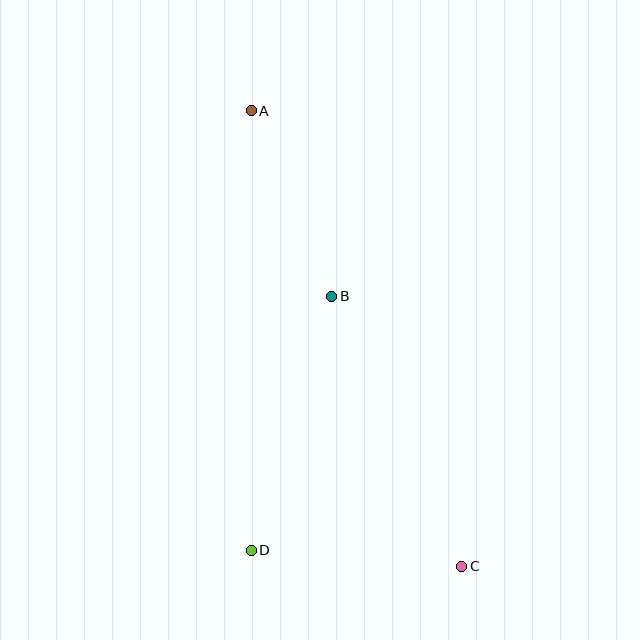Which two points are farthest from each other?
Points A and C are farthest from each other.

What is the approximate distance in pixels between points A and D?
The distance between A and D is approximately 440 pixels.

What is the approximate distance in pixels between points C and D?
The distance between C and D is approximately 211 pixels.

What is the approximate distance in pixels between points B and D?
The distance between B and D is approximately 267 pixels.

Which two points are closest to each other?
Points A and B are closest to each other.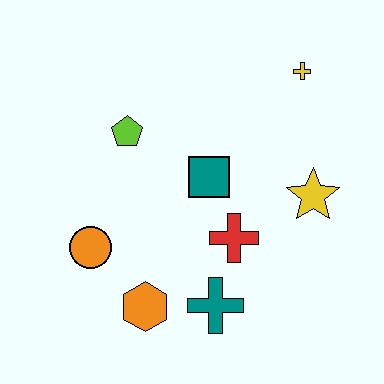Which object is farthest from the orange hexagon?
The yellow cross is farthest from the orange hexagon.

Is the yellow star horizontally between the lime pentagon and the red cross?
No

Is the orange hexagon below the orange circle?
Yes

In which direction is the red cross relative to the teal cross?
The red cross is above the teal cross.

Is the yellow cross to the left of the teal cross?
No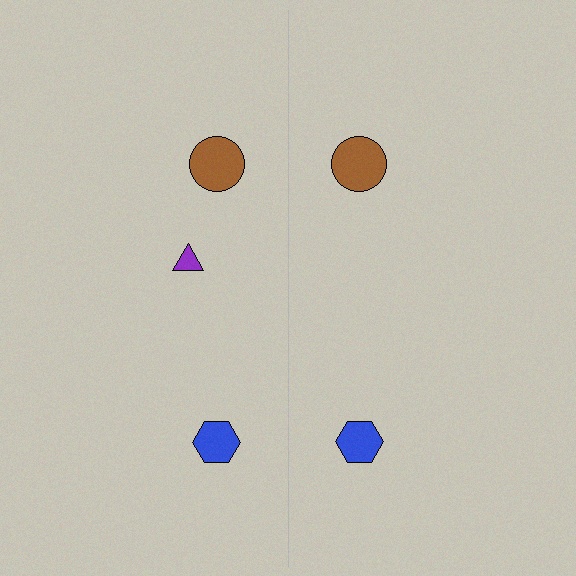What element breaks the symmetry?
A purple triangle is missing from the right side.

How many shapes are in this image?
There are 5 shapes in this image.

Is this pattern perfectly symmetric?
No, the pattern is not perfectly symmetric. A purple triangle is missing from the right side.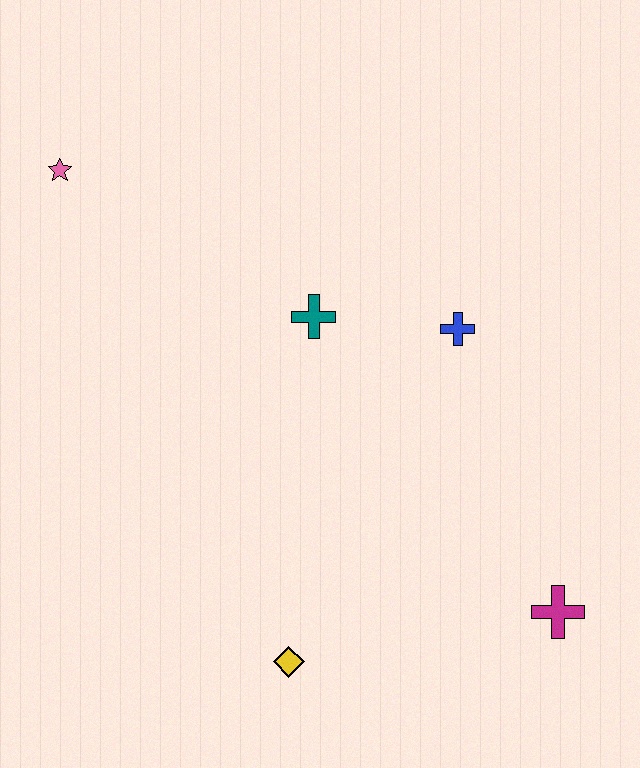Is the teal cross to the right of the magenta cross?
No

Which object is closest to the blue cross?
The teal cross is closest to the blue cross.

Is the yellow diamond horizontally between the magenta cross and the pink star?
Yes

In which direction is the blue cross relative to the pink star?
The blue cross is to the right of the pink star.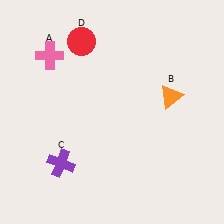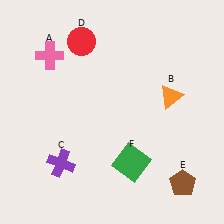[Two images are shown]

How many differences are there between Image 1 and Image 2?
There are 2 differences between the two images.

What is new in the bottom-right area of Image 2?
A brown pentagon (E) was added in the bottom-right area of Image 2.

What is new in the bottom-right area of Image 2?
A green square (F) was added in the bottom-right area of Image 2.